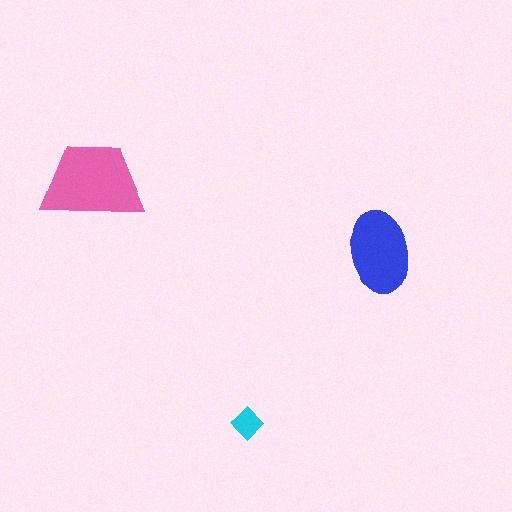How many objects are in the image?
There are 3 objects in the image.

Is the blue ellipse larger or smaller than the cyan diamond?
Larger.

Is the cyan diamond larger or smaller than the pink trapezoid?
Smaller.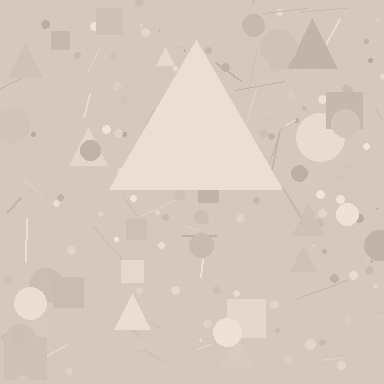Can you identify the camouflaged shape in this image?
The camouflaged shape is a triangle.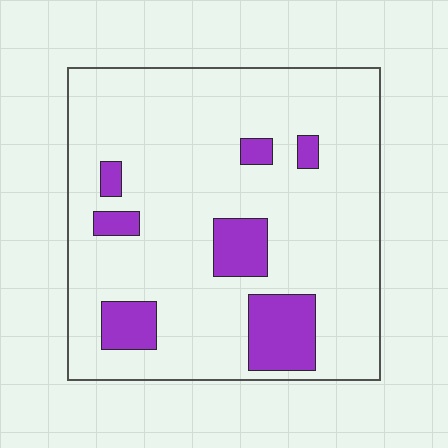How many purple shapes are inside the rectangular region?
7.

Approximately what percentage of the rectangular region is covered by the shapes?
Approximately 15%.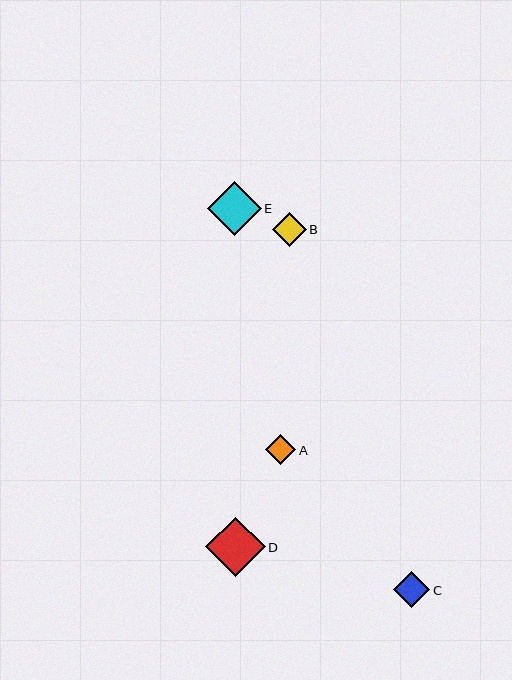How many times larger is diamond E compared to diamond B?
Diamond E is approximately 1.6 times the size of diamond B.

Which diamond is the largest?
Diamond D is the largest with a size of approximately 60 pixels.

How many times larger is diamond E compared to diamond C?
Diamond E is approximately 1.5 times the size of diamond C.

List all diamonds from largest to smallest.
From largest to smallest: D, E, C, B, A.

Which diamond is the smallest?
Diamond A is the smallest with a size of approximately 30 pixels.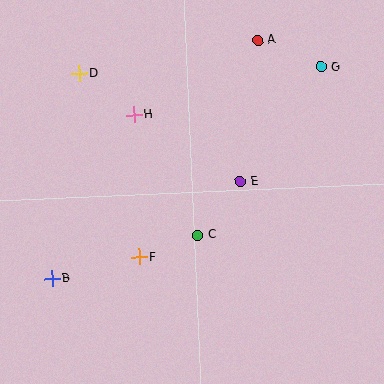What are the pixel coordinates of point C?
Point C is at (198, 235).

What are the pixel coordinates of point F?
Point F is at (139, 257).